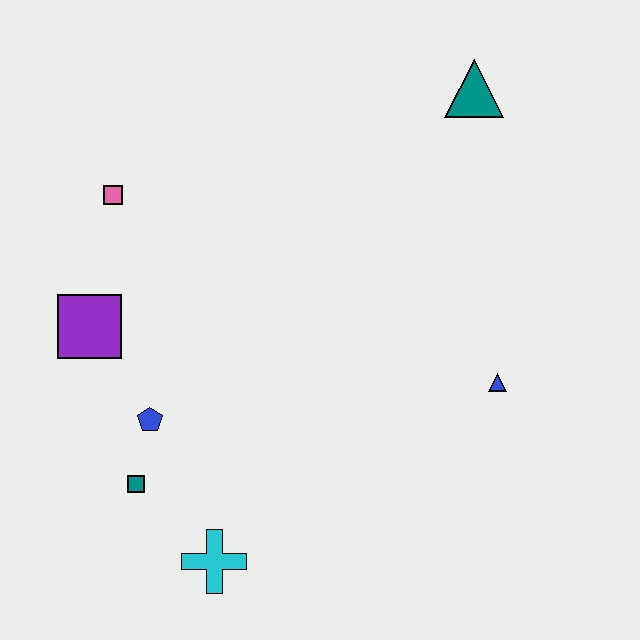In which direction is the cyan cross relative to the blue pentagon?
The cyan cross is below the blue pentagon.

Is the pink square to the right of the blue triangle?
No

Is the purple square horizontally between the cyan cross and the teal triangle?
No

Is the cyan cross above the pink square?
No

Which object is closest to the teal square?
The blue pentagon is closest to the teal square.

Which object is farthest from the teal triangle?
The cyan cross is farthest from the teal triangle.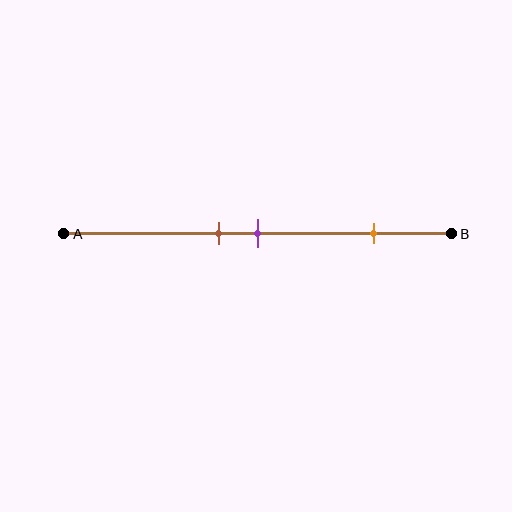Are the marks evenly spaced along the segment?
No, the marks are not evenly spaced.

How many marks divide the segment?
There are 3 marks dividing the segment.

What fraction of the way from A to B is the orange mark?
The orange mark is approximately 80% (0.8) of the way from A to B.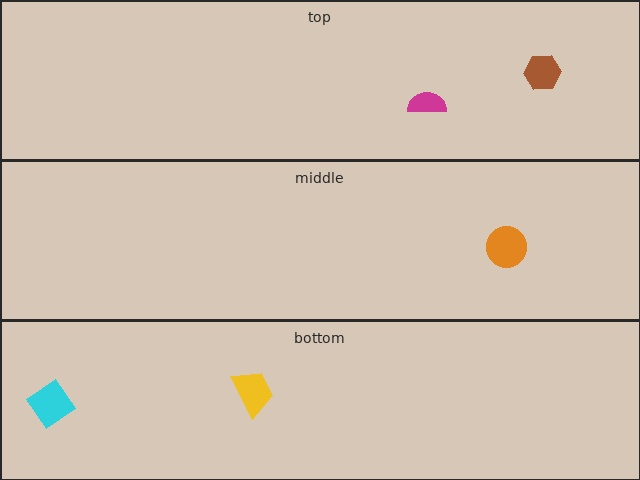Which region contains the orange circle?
The middle region.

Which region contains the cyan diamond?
The bottom region.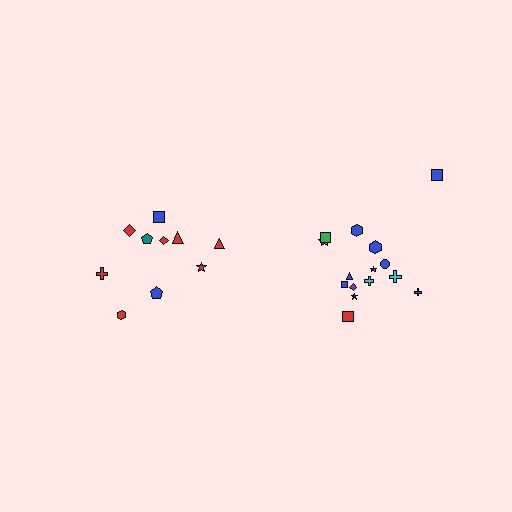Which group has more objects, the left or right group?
The right group.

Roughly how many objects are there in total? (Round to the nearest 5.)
Roughly 25 objects in total.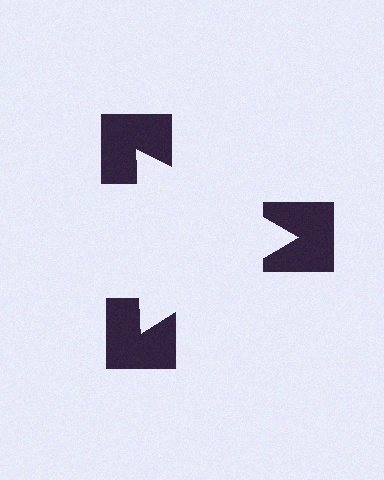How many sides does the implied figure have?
3 sides.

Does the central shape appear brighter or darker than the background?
It typically appears slightly brighter than the background, even though no actual brightness change is drawn.